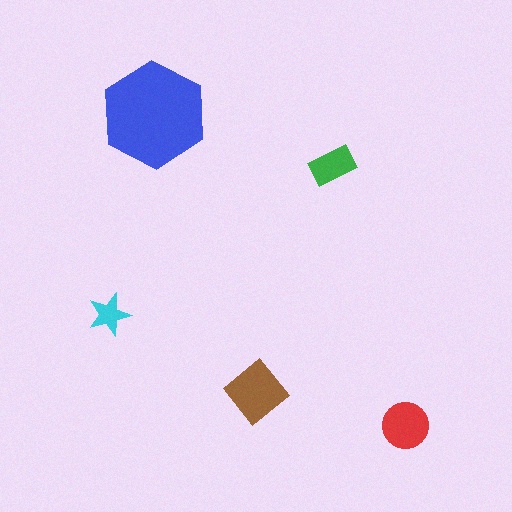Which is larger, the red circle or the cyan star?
The red circle.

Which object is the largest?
The blue hexagon.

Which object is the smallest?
The cyan star.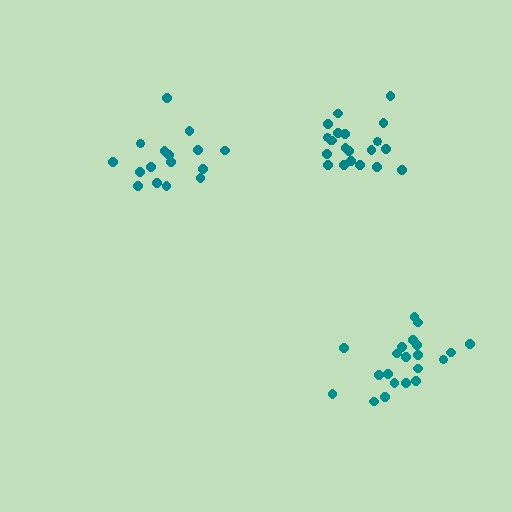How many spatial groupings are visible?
There are 3 spatial groupings.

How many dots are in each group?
Group 1: 16 dots, Group 2: 21 dots, Group 3: 21 dots (58 total).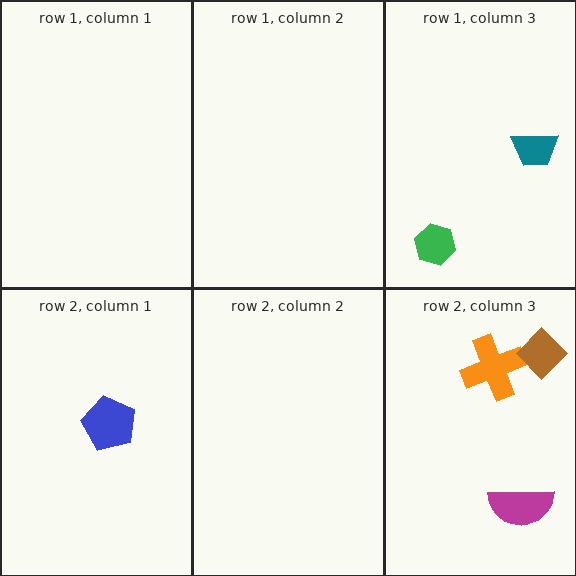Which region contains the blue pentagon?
The row 2, column 1 region.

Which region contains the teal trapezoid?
The row 1, column 3 region.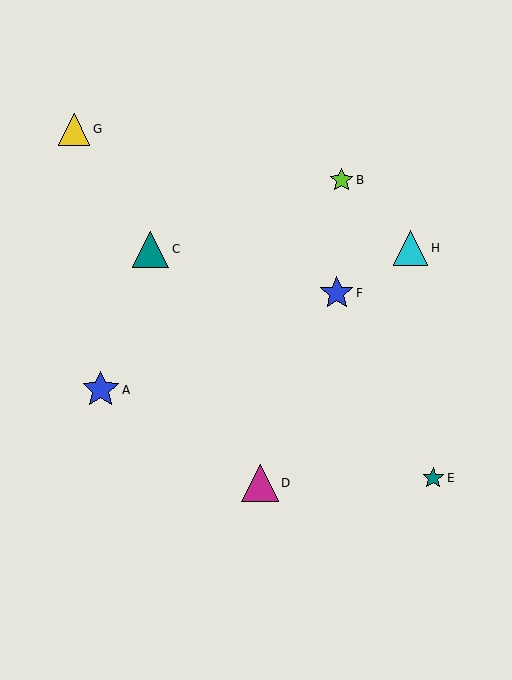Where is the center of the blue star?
The center of the blue star is at (337, 293).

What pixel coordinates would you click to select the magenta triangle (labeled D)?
Click at (260, 483) to select the magenta triangle D.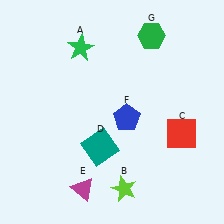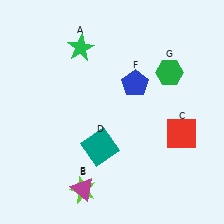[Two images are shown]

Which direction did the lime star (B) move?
The lime star (B) moved left.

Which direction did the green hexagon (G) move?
The green hexagon (G) moved down.